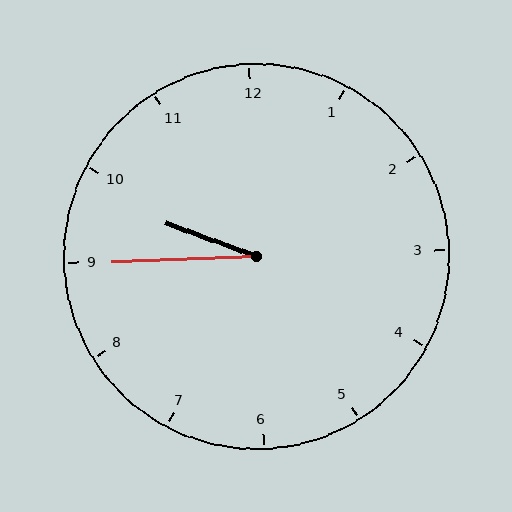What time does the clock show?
9:45.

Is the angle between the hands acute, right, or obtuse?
It is acute.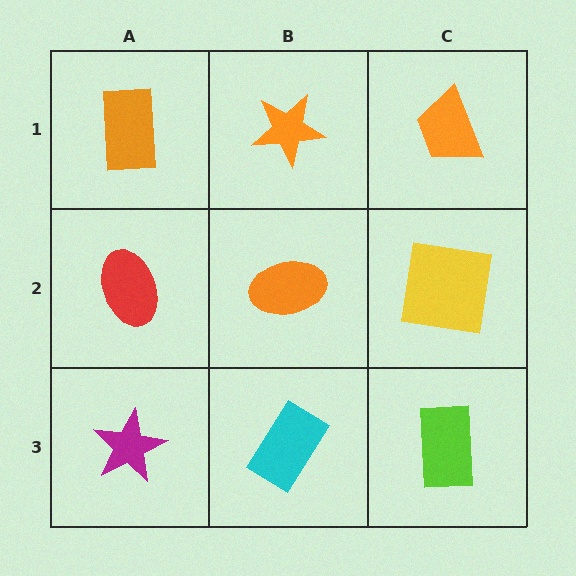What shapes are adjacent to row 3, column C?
A yellow square (row 2, column C), a cyan rectangle (row 3, column B).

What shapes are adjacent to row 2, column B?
An orange star (row 1, column B), a cyan rectangle (row 3, column B), a red ellipse (row 2, column A), a yellow square (row 2, column C).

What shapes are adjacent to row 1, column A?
A red ellipse (row 2, column A), an orange star (row 1, column B).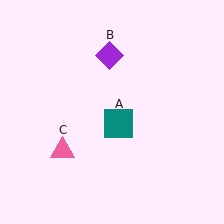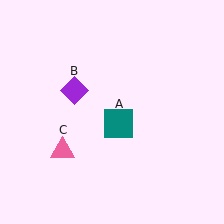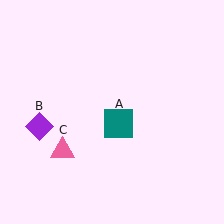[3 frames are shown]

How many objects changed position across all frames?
1 object changed position: purple diamond (object B).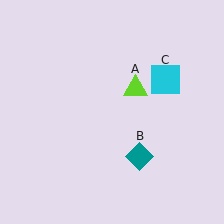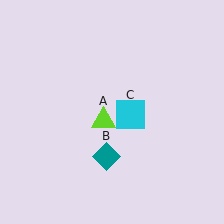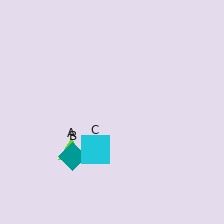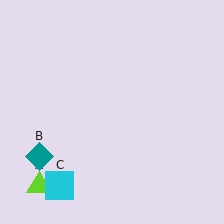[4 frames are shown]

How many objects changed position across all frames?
3 objects changed position: lime triangle (object A), teal diamond (object B), cyan square (object C).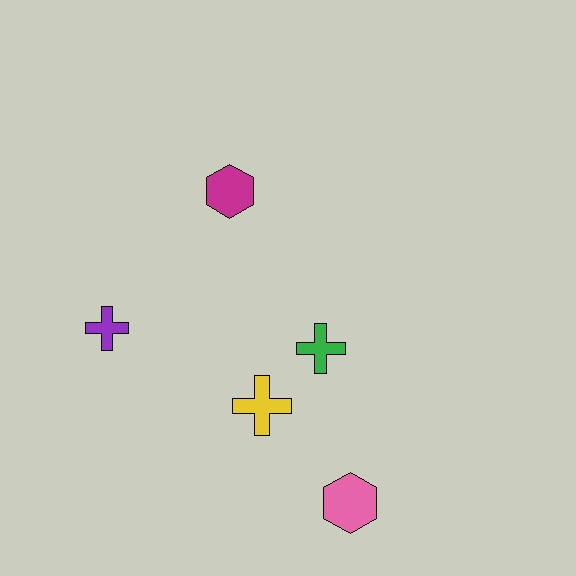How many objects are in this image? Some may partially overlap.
There are 5 objects.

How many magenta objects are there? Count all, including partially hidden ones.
There is 1 magenta object.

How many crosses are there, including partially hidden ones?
There are 3 crosses.